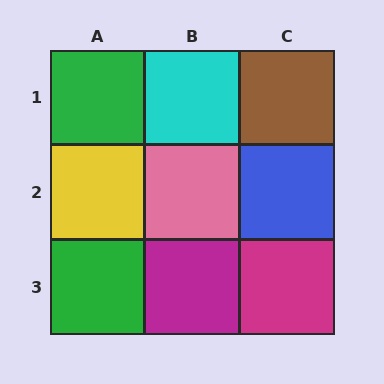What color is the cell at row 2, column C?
Blue.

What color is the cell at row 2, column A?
Yellow.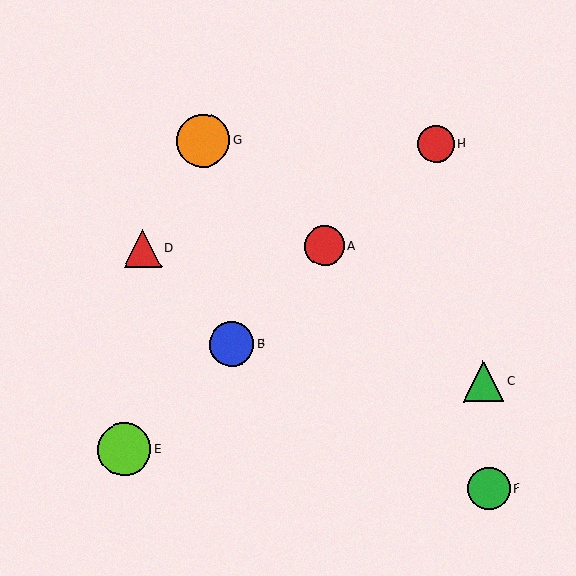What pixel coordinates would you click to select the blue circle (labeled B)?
Click at (232, 344) to select the blue circle B.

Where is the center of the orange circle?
The center of the orange circle is at (203, 141).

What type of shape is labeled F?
Shape F is a green circle.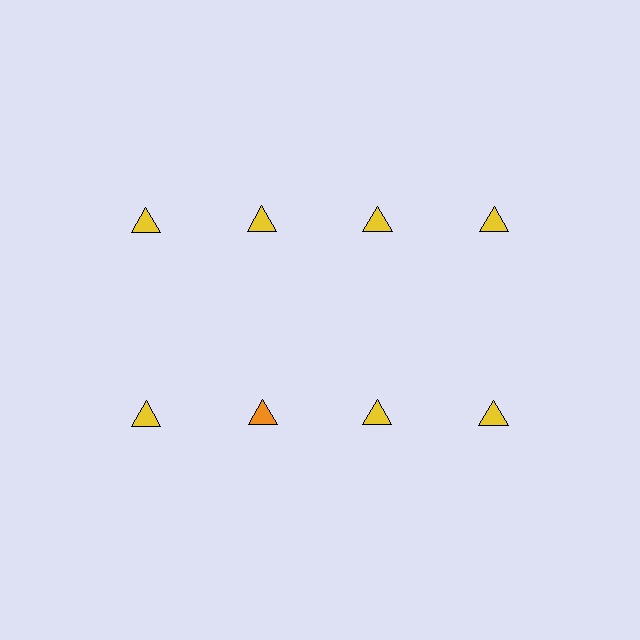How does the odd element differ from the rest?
It has a different color: orange instead of yellow.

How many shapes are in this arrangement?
There are 8 shapes arranged in a grid pattern.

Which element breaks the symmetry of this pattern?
The orange triangle in the second row, second from left column breaks the symmetry. All other shapes are yellow triangles.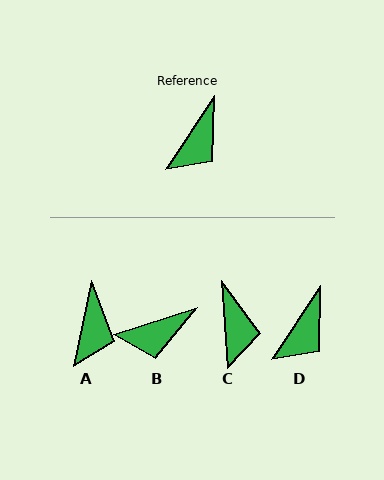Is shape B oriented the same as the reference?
No, it is off by about 39 degrees.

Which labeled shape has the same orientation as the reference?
D.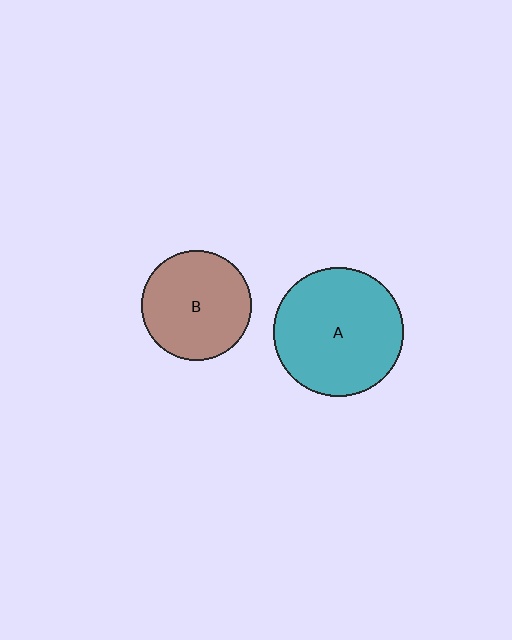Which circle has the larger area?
Circle A (teal).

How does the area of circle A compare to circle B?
Approximately 1.4 times.